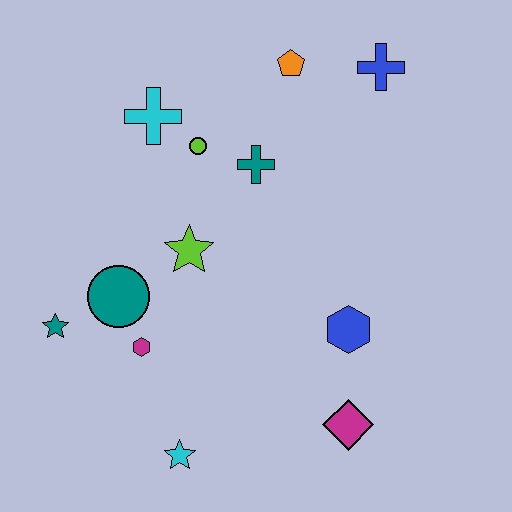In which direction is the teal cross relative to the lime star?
The teal cross is above the lime star.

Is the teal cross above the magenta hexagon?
Yes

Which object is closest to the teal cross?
The lime circle is closest to the teal cross.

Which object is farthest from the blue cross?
The cyan star is farthest from the blue cross.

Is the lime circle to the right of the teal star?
Yes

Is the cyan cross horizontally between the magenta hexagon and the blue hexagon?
Yes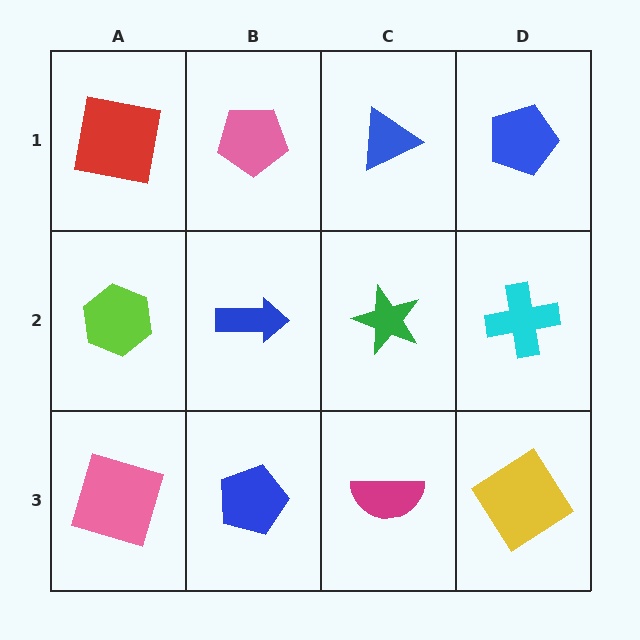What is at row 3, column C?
A magenta semicircle.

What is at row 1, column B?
A pink pentagon.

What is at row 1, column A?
A red square.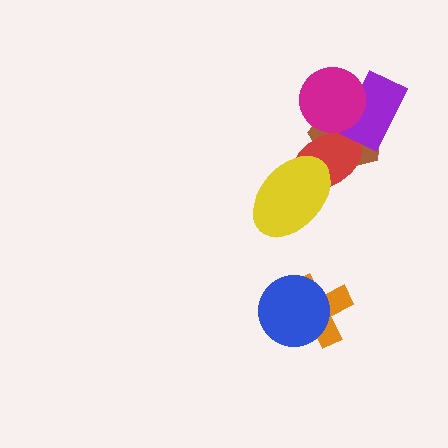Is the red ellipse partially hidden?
Yes, it is partially covered by another shape.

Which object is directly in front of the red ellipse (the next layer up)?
The yellow ellipse is directly in front of the red ellipse.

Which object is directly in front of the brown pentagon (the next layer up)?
The red ellipse is directly in front of the brown pentagon.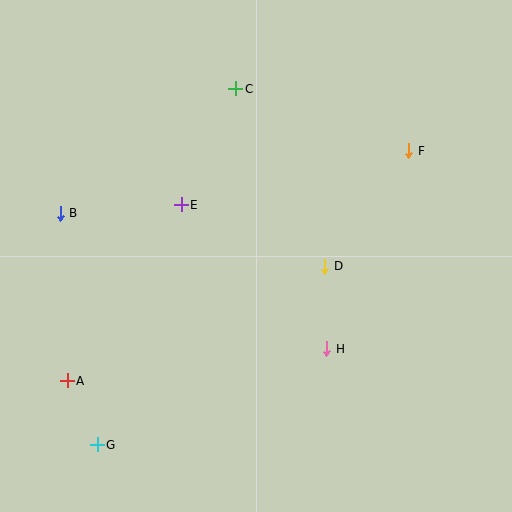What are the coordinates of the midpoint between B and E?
The midpoint between B and E is at (121, 209).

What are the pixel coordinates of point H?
Point H is at (327, 349).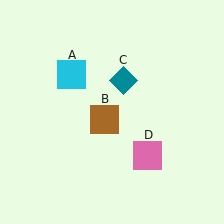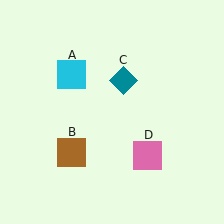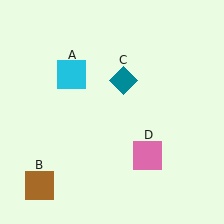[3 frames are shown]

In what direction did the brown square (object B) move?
The brown square (object B) moved down and to the left.